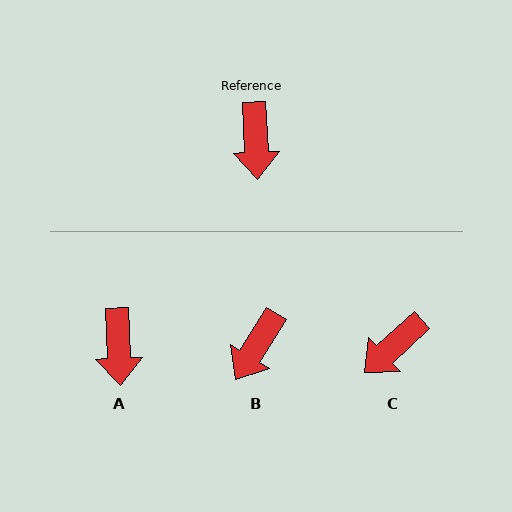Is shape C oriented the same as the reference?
No, it is off by about 50 degrees.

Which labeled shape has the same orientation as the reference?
A.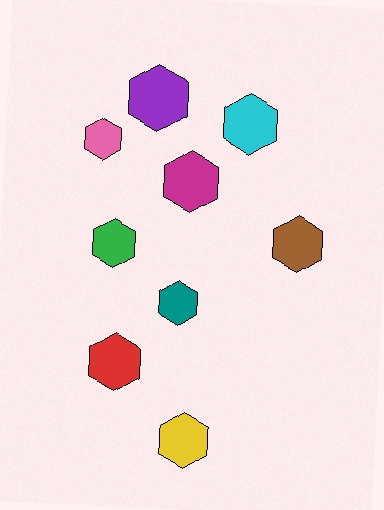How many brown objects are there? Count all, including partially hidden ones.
There is 1 brown object.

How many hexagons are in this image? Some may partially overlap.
There are 9 hexagons.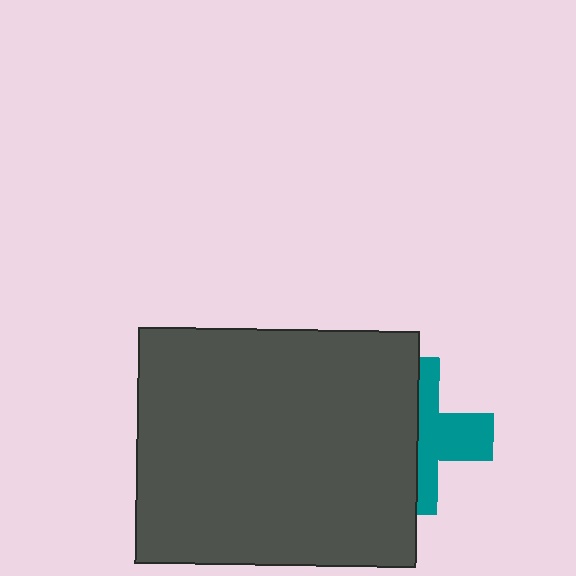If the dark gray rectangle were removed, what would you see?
You would see the complete teal cross.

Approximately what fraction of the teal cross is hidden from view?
Roughly 55% of the teal cross is hidden behind the dark gray rectangle.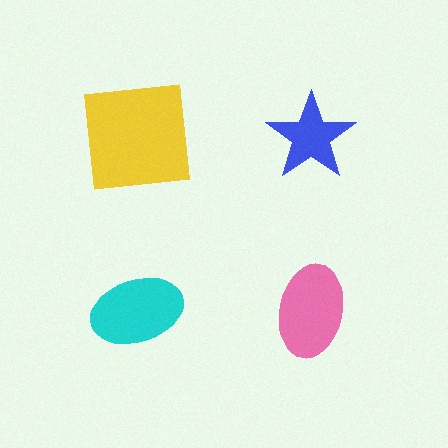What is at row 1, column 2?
A blue star.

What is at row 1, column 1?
A yellow square.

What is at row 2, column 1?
A cyan ellipse.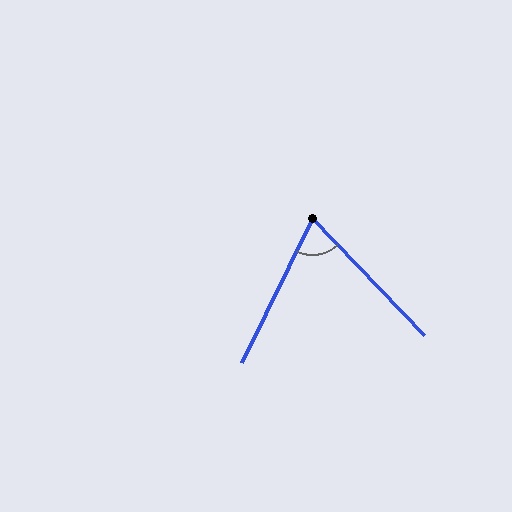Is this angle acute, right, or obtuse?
It is acute.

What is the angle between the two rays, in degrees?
Approximately 70 degrees.